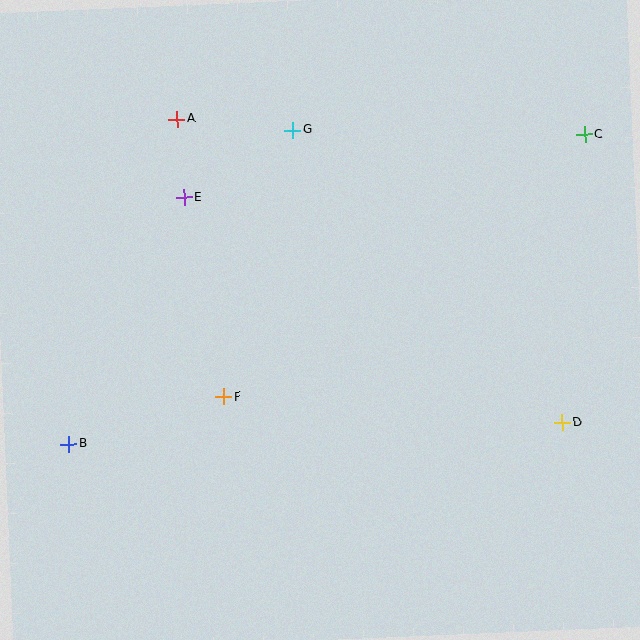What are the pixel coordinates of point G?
Point G is at (293, 130).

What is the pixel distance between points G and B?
The distance between G and B is 385 pixels.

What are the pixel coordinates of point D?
Point D is at (562, 423).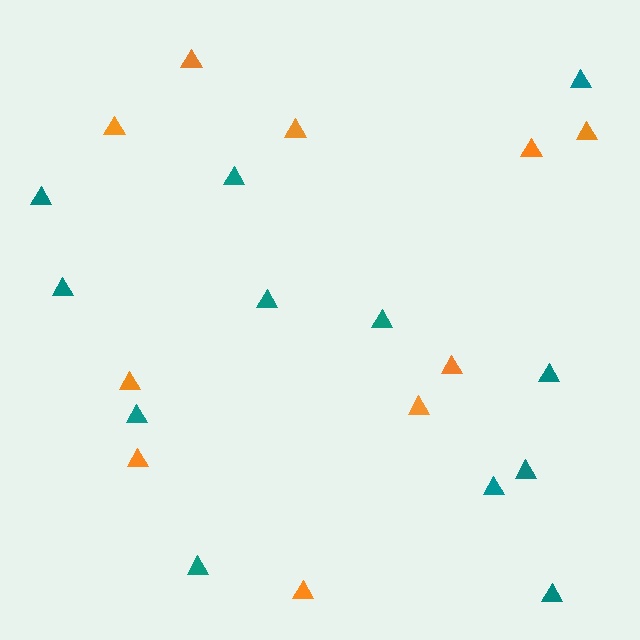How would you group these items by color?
There are 2 groups: one group of teal triangles (12) and one group of orange triangles (10).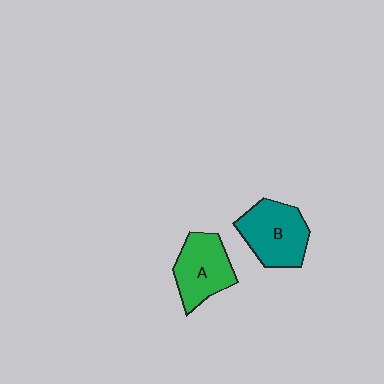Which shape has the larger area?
Shape B (teal).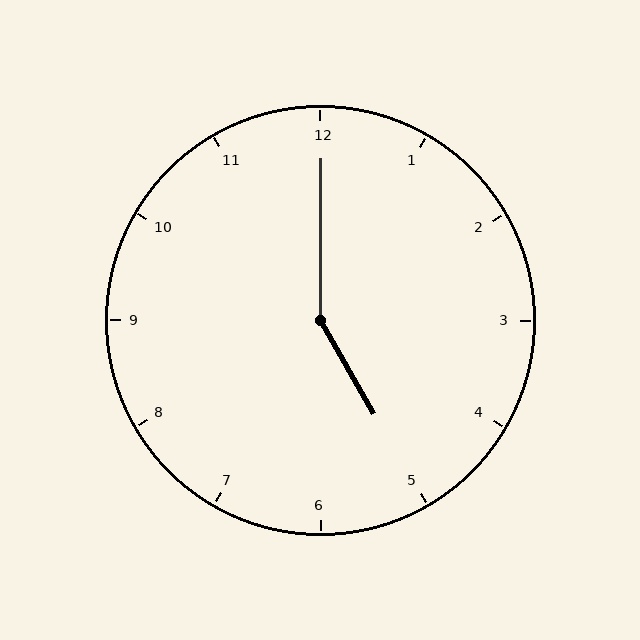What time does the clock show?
5:00.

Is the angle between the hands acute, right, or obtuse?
It is obtuse.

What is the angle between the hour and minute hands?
Approximately 150 degrees.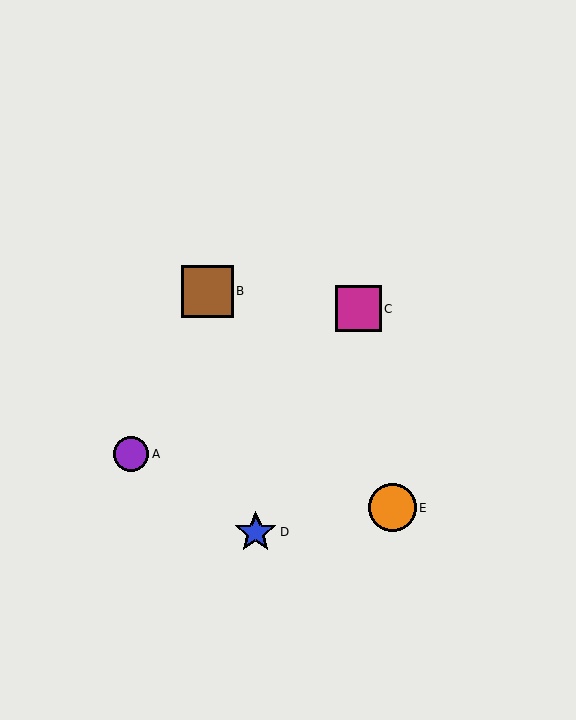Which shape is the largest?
The brown square (labeled B) is the largest.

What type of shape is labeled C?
Shape C is a magenta square.